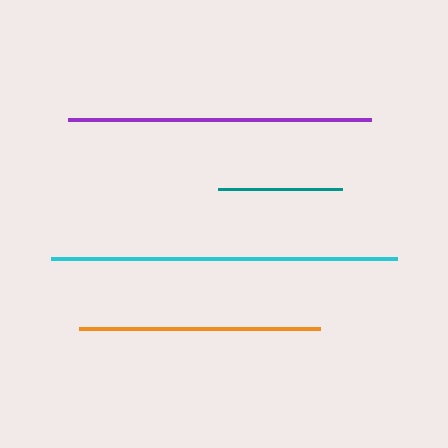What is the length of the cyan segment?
The cyan segment is approximately 347 pixels long.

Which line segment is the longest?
The cyan line is the longest at approximately 347 pixels.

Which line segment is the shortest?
The teal line is the shortest at approximately 124 pixels.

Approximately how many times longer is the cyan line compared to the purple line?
The cyan line is approximately 1.1 times the length of the purple line.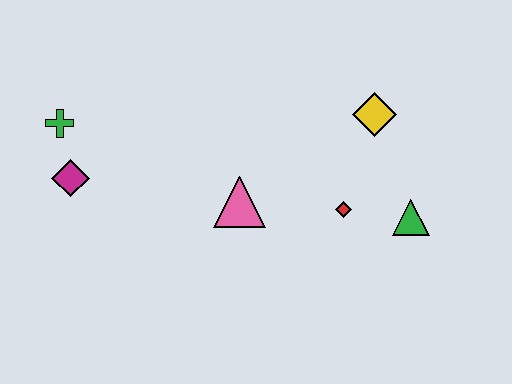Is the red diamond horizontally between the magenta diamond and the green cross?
No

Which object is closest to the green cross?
The magenta diamond is closest to the green cross.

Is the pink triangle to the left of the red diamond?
Yes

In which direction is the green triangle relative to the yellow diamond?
The green triangle is below the yellow diamond.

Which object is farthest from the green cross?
The green triangle is farthest from the green cross.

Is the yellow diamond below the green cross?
No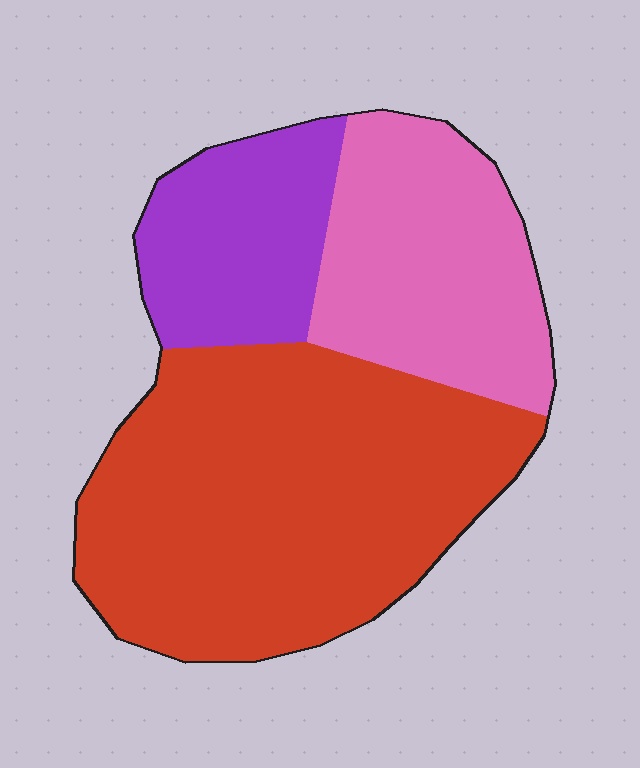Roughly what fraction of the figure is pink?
Pink covers roughly 25% of the figure.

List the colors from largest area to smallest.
From largest to smallest: red, pink, purple.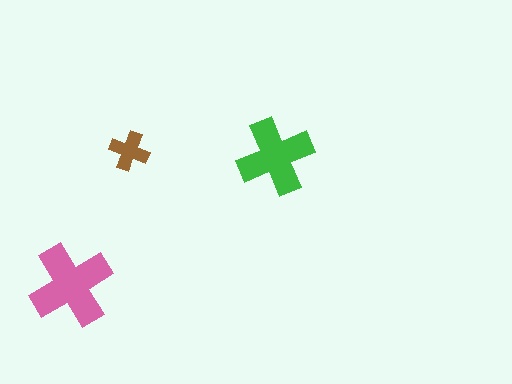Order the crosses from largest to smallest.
the pink one, the green one, the brown one.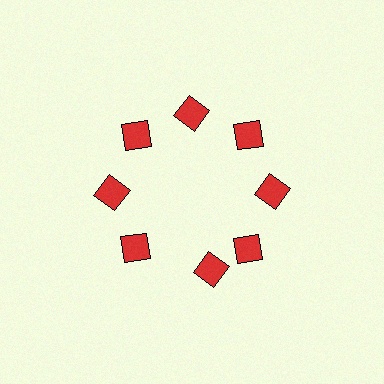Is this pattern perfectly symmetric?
No. The 8 red diamonds are arranged in a ring, but one element near the 6 o'clock position is rotated out of alignment along the ring, breaking the 8-fold rotational symmetry.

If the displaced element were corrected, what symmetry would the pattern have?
It would have 8-fold rotational symmetry — the pattern would map onto itself every 45 degrees.